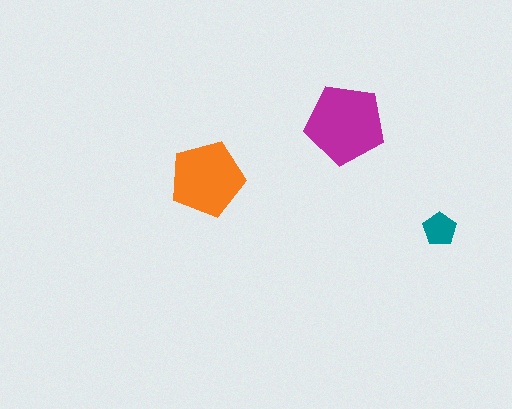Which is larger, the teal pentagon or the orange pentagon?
The orange one.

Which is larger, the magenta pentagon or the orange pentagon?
The magenta one.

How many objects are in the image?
There are 3 objects in the image.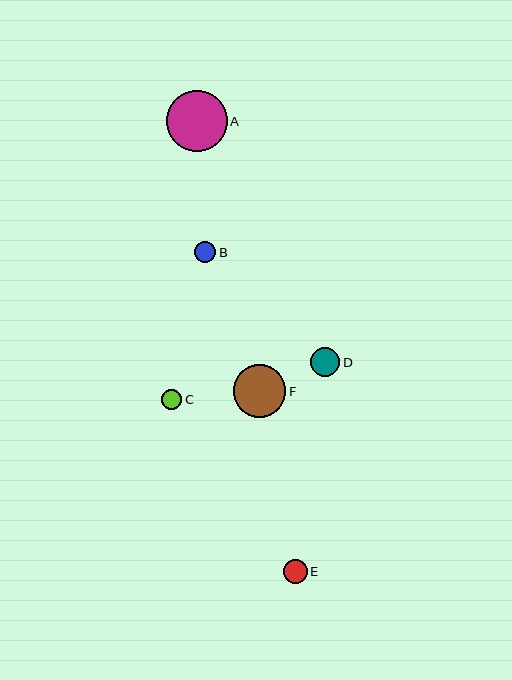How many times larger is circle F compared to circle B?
Circle F is approximately 2.4 times the size of circle B.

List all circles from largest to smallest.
From largest to smallest: A, F, D, E, B, C.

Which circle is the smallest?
Circle C is the smallest with a size of approximately 20 pixels.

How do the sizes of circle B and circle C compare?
Circle B and circle C are approximately the same size.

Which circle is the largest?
Circle A is the largest with a size of approximately 61 pixels.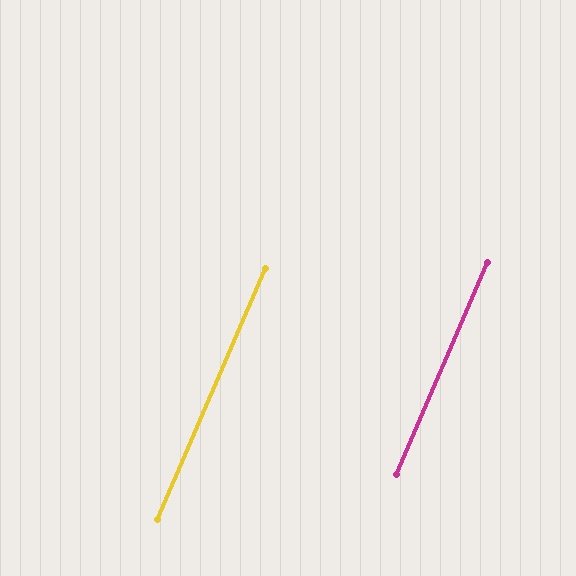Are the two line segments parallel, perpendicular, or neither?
Parallel — their directions differ by only 0.3°.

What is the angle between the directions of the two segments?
Approximately 0 degrees.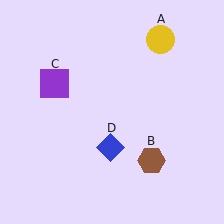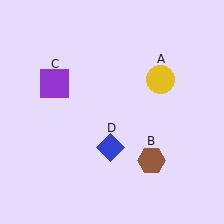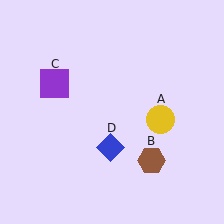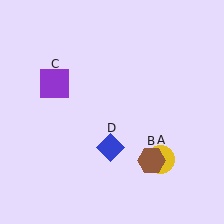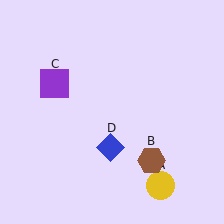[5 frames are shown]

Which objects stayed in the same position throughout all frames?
Brown hexagon (object B) and purple square (object C) and blue diamond (object D) remained stationary.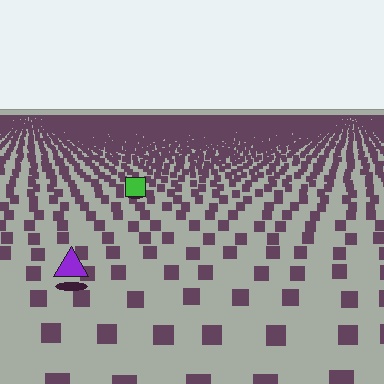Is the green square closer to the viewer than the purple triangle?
No. The purple triangle is closer — you can tell from the texture gradient: the ground texture is coarser near it.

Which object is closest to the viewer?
The purple triangle is closest. The texture marks near it are larger and more spread out.